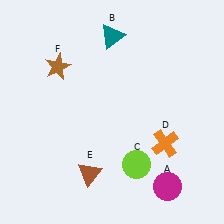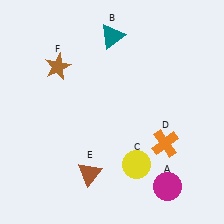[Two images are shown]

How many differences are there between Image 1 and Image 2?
There is 1 difference between the two images.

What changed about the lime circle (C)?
In Image 1, C is lime. In Image 2, it changed to yellow.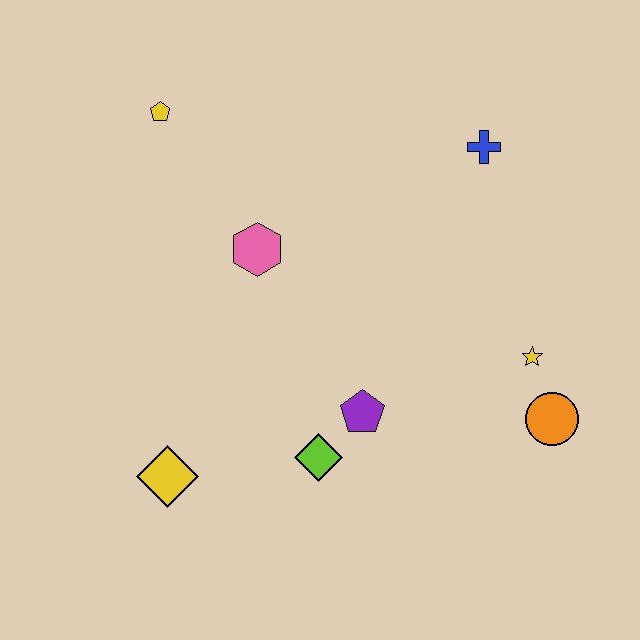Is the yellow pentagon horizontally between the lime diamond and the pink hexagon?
No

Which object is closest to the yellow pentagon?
The pink hexagon is closest to the yellow pentagon.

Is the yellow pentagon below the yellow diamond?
No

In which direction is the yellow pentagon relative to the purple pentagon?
The yellow pentagon is above the purple pentagon.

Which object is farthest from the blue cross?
The yellow diamond is farthest from the blue cross.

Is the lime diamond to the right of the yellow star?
No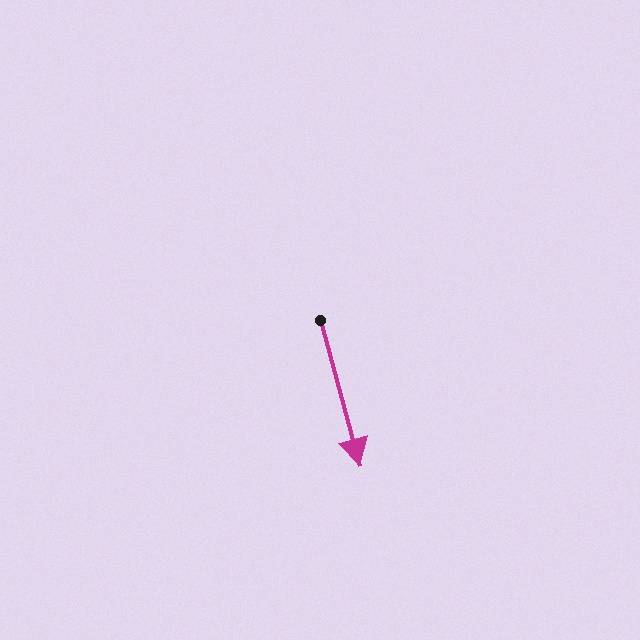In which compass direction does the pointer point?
South.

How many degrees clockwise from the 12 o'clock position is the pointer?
Approximately 165 degrees.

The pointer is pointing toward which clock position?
Roughly 5 o'clock.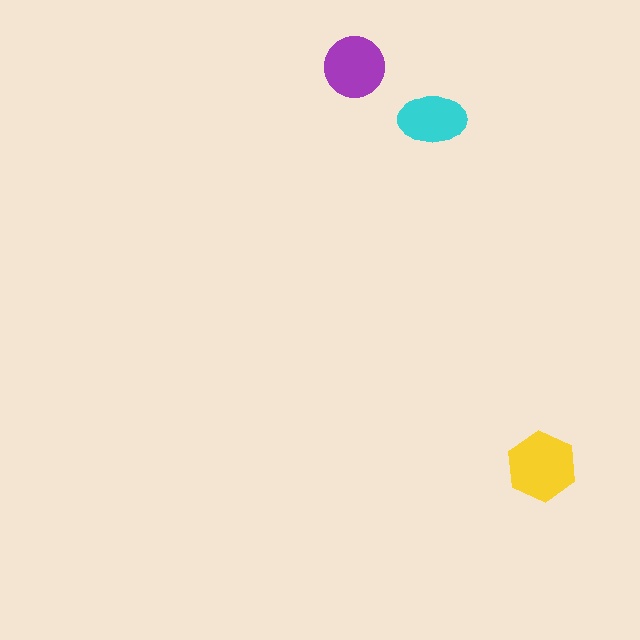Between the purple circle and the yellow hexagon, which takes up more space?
The yellow hexagon.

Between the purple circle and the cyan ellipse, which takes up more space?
The purple circle.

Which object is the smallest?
The cyan ellipse.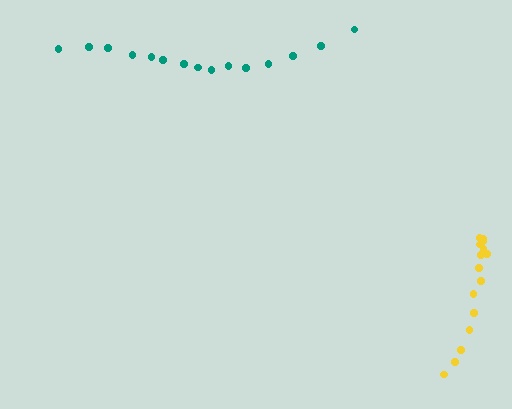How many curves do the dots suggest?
There are 2 distinct paths.